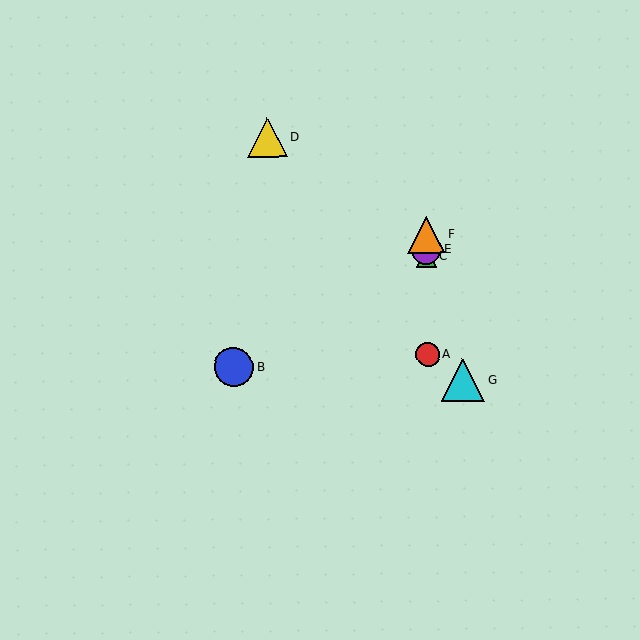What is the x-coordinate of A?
Object A is at x≈428.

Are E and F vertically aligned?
Yes, both are at x≈426.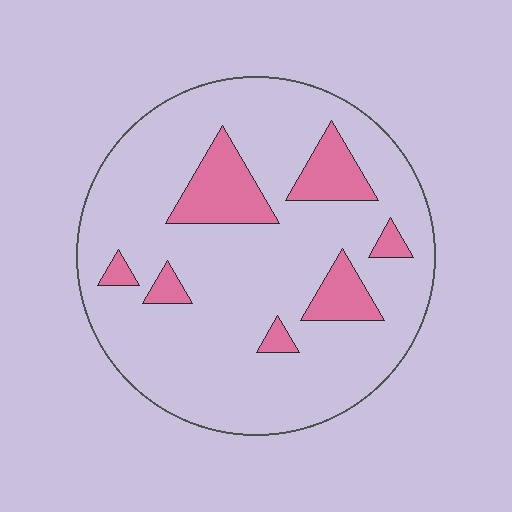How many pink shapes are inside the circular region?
7.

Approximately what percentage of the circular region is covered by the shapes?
Approximately 15%.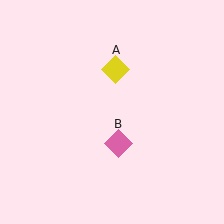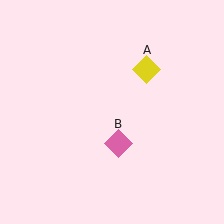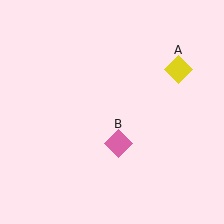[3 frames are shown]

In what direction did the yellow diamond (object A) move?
The yellow diamond (object A) moved right.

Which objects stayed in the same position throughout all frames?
Pink diamond (object B) remained stationary.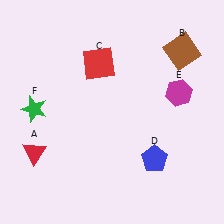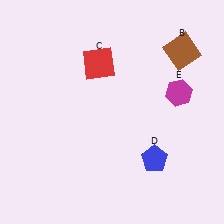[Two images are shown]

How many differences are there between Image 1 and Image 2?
There are 2 differences between the two images.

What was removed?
The green star (F), the red triangle (A) were removed in Image 2.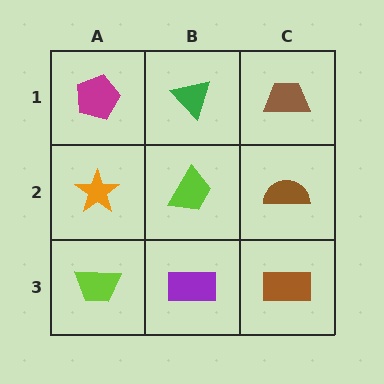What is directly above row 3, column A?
An orange star.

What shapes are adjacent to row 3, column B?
A lime trapezoid (row 2, column B), a lime trapezoid (row 3, column A), a brown rectangle (row 3, column C).